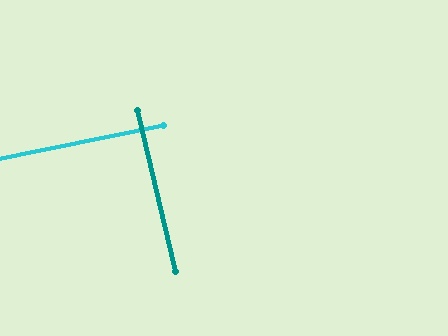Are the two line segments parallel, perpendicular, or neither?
Perpendicular — they meet at approximately 89°.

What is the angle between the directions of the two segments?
Approximately 89 degrees.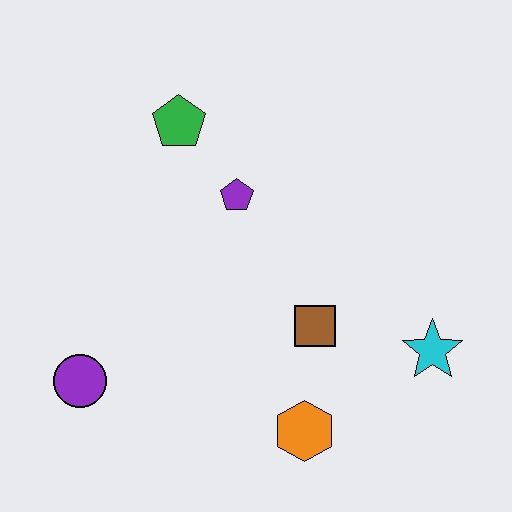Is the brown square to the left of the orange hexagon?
No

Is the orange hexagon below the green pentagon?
Yes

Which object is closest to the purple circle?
The orange hexagon is closest to the purple circle.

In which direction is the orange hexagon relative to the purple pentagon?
The orange hexagon is below the purple pentagon.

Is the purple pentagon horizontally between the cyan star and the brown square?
No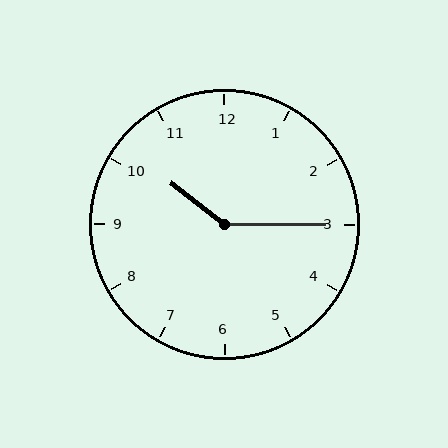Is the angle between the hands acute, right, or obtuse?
It is obtuse.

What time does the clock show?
10:15.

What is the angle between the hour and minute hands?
Approximately 142 degrees.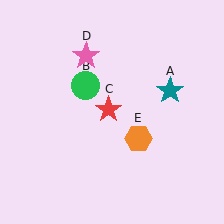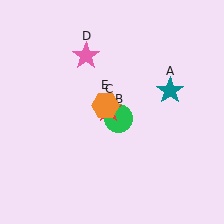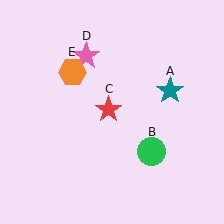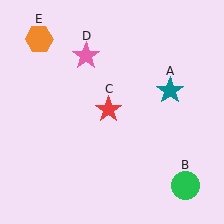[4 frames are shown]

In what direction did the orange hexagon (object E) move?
The orange hexagon (object E) moved up and to the left.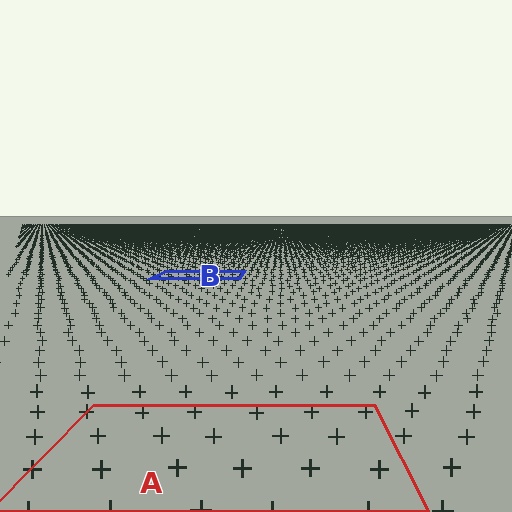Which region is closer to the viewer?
Region A is closer. The texture elements there are larger and more spread out.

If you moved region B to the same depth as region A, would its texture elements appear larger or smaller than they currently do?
They would appear larger. At a closer depth, the same texture elements are projected at a bigger on-screen size.